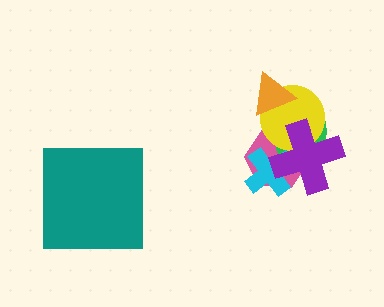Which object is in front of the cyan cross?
The purple cross is in front of the cyan cross.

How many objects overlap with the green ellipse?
5 objects overlap with the green ellipse.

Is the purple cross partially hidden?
No, no other shape covers it.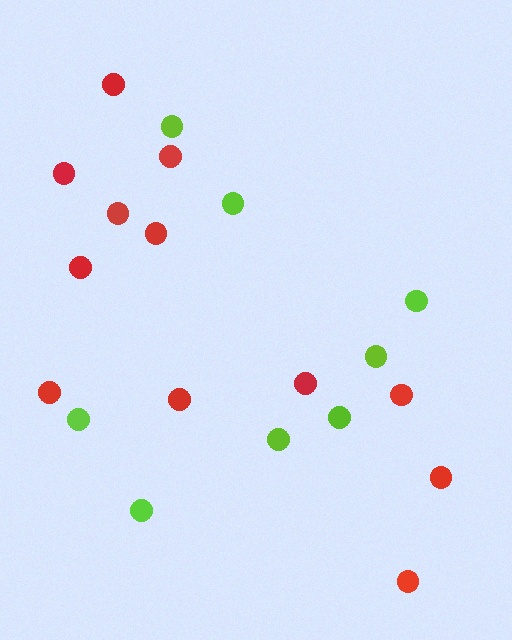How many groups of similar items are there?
There are 2 groups: one group of lime circles (8) and one group of red circles (12).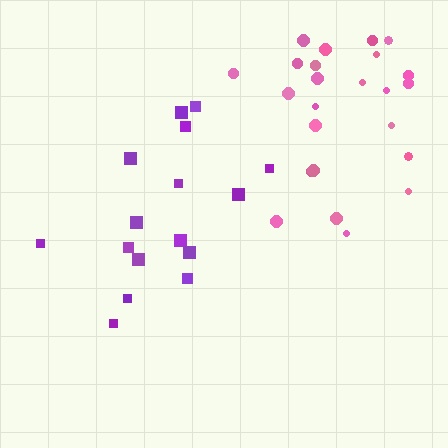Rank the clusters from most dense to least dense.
pink, purple.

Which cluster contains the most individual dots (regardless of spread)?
Pink (25).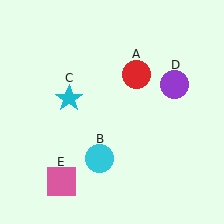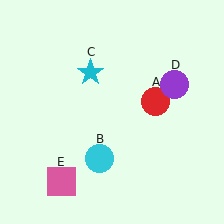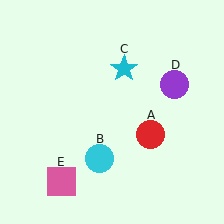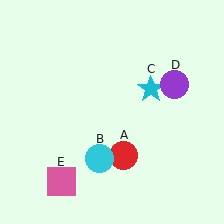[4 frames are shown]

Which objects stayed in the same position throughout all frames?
Cyan circle (object B) and purple circle (object D) and pink square (object E) remained stationary.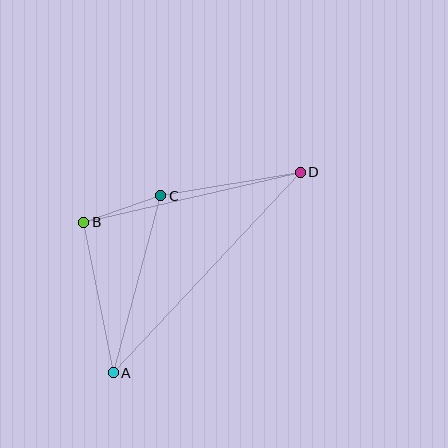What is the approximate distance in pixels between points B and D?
The distance between B and D is approximately 223 pixels.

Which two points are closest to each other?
Points B and C are closest to each other.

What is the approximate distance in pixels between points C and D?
The distance between C and D is approximately 142 pixels.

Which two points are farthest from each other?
Points A and D are farthest from each other.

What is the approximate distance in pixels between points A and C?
The distance between A and C is approximately 183 pixels.